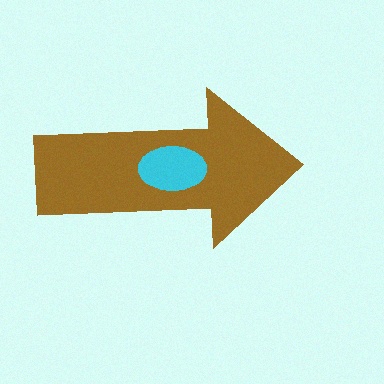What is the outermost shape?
The brown arrow.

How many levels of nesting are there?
2.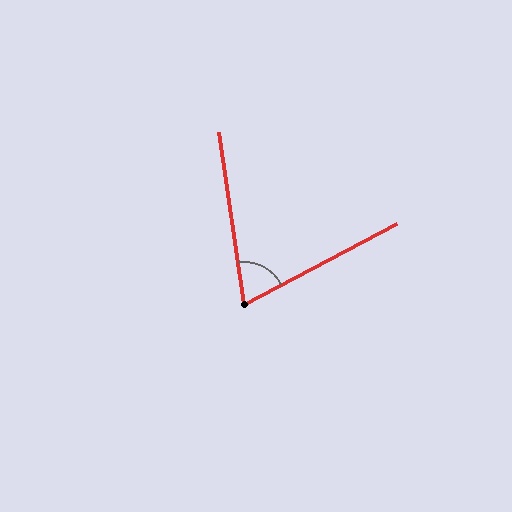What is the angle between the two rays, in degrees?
Approximately 70 degrees.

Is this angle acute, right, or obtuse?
It is acute.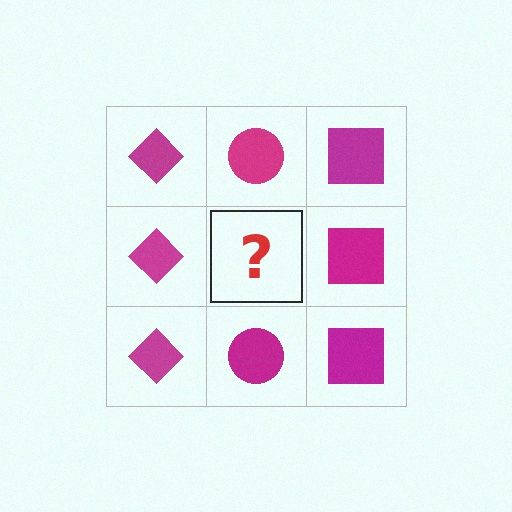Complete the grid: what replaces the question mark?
The question mark should be replaced with a magenta circle.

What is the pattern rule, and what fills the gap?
The rule is that each column has a consistent shape. The gap should be filled with a magenta circle.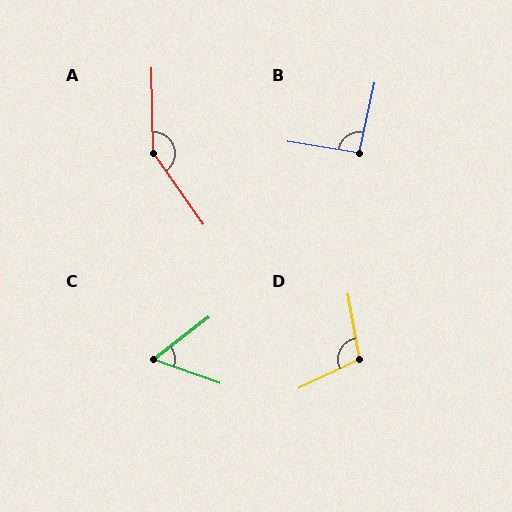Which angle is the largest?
A, at approximately 146 degrees.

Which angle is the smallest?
C, at approximately 57 degrees.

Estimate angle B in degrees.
Approximately 93 degrees.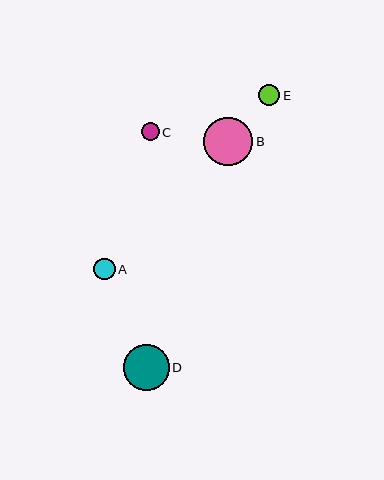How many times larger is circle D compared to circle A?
Circle D is approximately 2.2 times the size of circle A.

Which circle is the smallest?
Circle C is the smallest with a size of approximately 18 pixels.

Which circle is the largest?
Circle B is the largest with a size of approximately 49 pixels.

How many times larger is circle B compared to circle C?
Circle B is approximately 2.7 times the size of circle C.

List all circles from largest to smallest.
From largest to smallest: B, D, E, A, C.